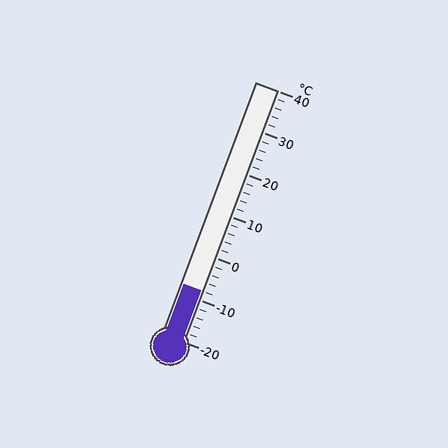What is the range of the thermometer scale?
The thermometer scale ranges from -20°C to 40°C.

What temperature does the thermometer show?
The thermometer shows approximately -8°C.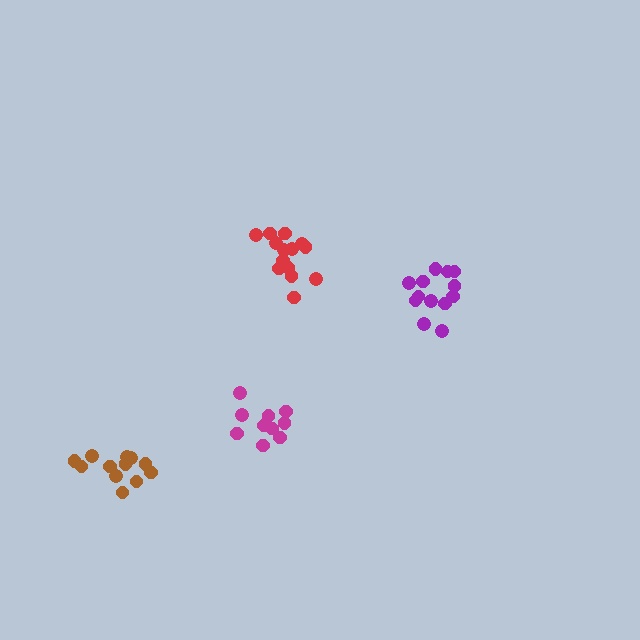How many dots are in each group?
Group 1: 12 dots, Group 2: 10 dots, Group 3: 13 dots, Group 4: 14 dots (49 total).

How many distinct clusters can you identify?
There are 4 distinct clusters.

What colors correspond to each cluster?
The clusters are colored: brown, magenta, purple, red.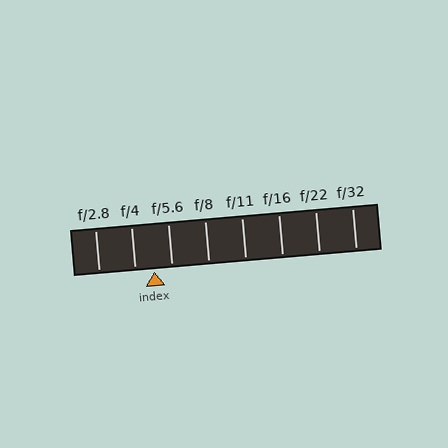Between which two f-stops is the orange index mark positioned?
The index mark is between f/4 and f/5.6.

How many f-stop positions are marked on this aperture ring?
There are 8 f-stop positions marked.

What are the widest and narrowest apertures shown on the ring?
The widest aperture shown is f/2.8 and the narrowest is f/32.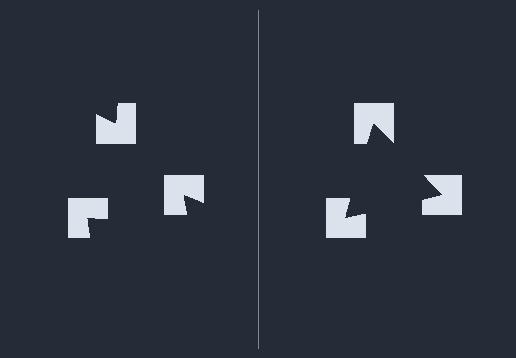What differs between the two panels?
The notched squares are positioned identically on both sides; only the wedge orientations differ. On the right they align to a triangle; on the left they are misaligned.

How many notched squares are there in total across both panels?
6 — 3 on each side.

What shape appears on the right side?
An illusory triangle.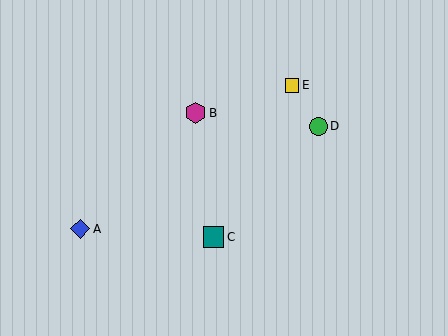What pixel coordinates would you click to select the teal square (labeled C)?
Click at (214, 237) to select the teal square C.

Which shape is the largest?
The magenta hexagon (labeled B) is the largest.